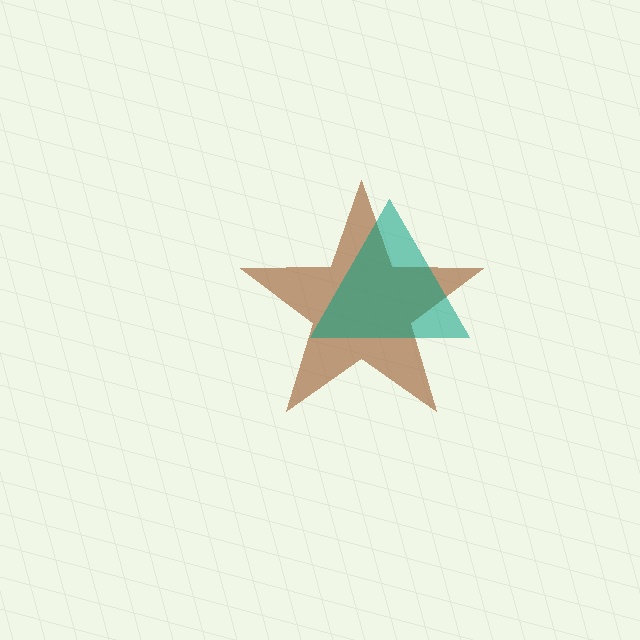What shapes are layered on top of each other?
The layered shapes are: a brown star, a teal triangle.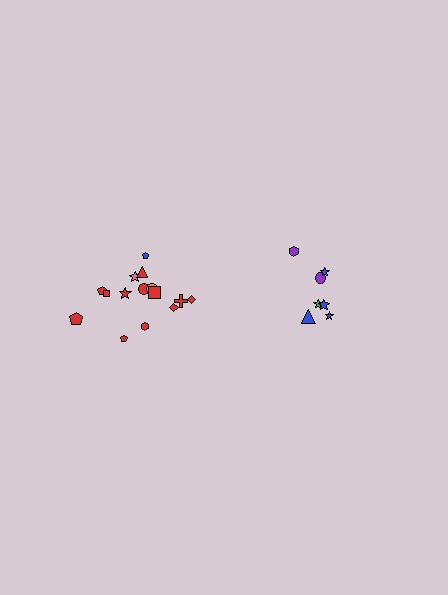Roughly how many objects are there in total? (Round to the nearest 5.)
Roughly 20 objects in total.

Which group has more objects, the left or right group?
The left group.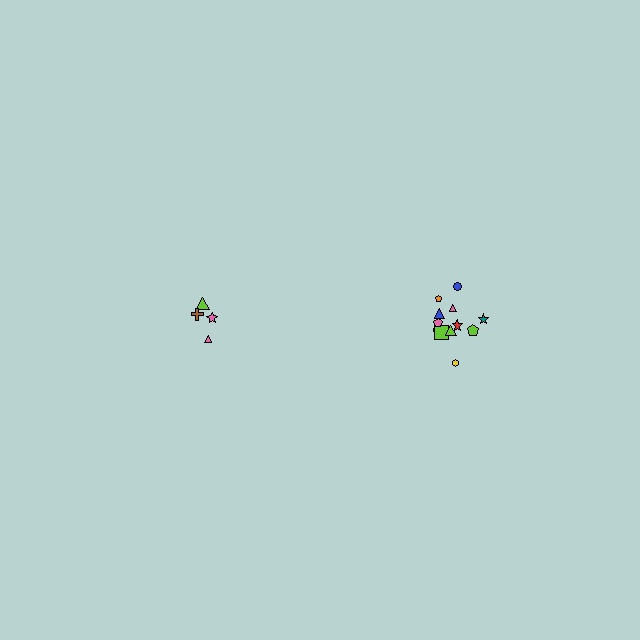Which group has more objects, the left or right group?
The right group.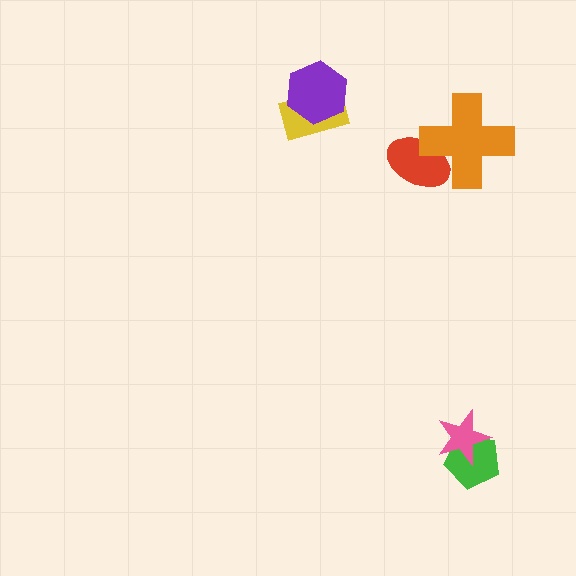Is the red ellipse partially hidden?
Yes, it is partially covered by another shape.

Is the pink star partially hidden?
No, no other shape covers it.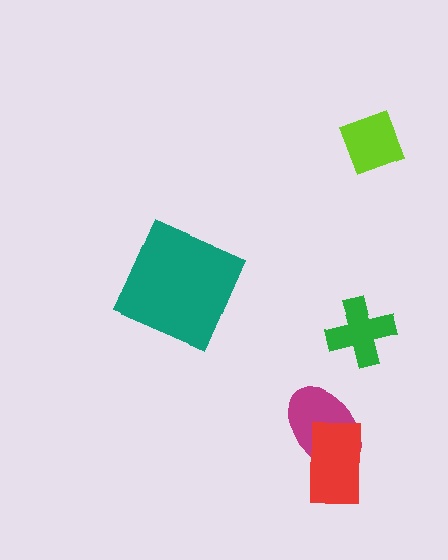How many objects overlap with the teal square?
0 objects overlap with the teal square.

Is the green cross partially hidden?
No, no other shape covers it.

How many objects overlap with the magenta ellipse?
1 object overlaps with the magenta ellipse.